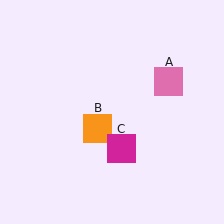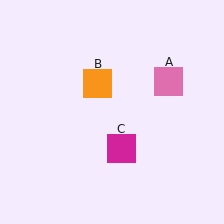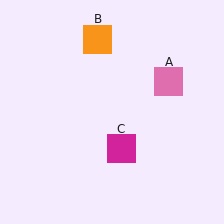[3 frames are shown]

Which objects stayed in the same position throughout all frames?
Pink square (object A) and magenta square (object C) remained stationary.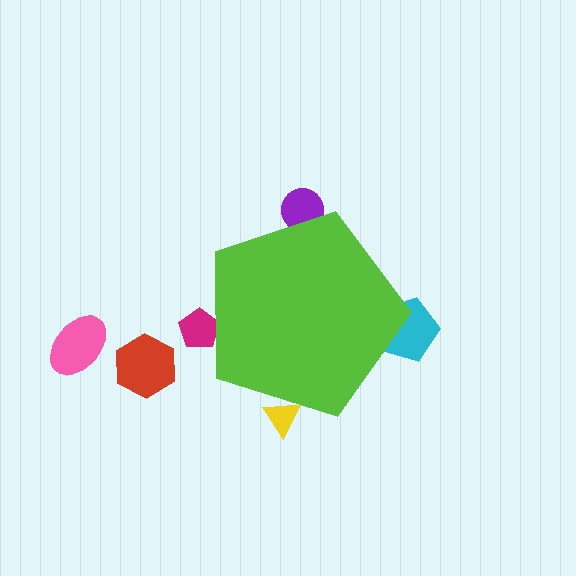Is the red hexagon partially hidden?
No, the red hexagon is fully visible.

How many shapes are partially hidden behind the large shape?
4 shapes are partially hidden.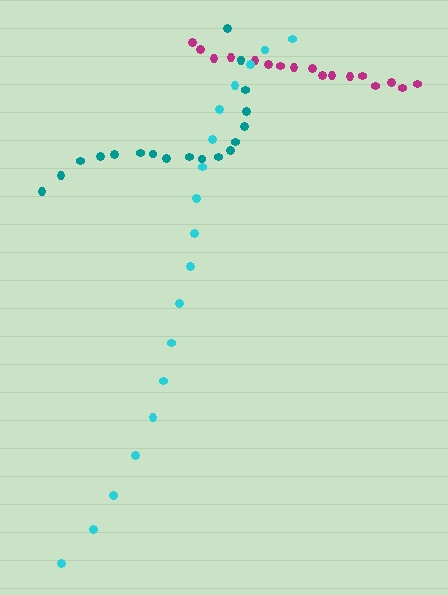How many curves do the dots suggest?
There are 3 distinct paths.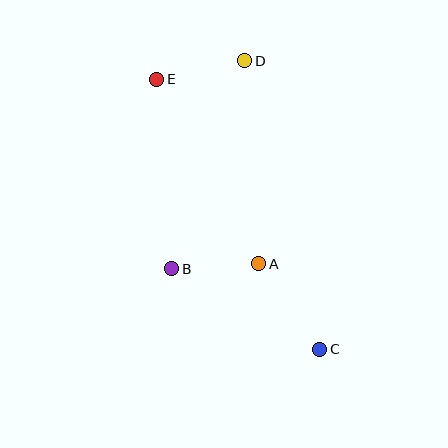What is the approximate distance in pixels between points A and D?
The distance between A and D is approximately 204 pixels.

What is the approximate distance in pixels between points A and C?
The distance between A and C is approximately 105 pixels.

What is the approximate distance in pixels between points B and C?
The distance between B and C is approximately 169 pixels.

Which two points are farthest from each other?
Points C and E are farthest from each other.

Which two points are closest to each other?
Points A and B are closest to each other.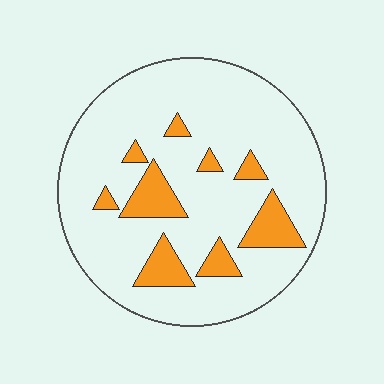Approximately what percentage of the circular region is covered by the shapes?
Approximately 15%.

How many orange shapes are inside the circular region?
9.